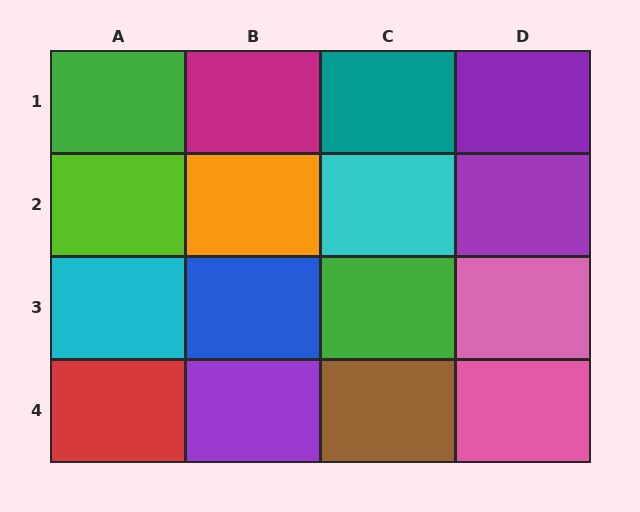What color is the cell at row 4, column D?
Pink.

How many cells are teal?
1 cell is teal.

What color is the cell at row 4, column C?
Brown.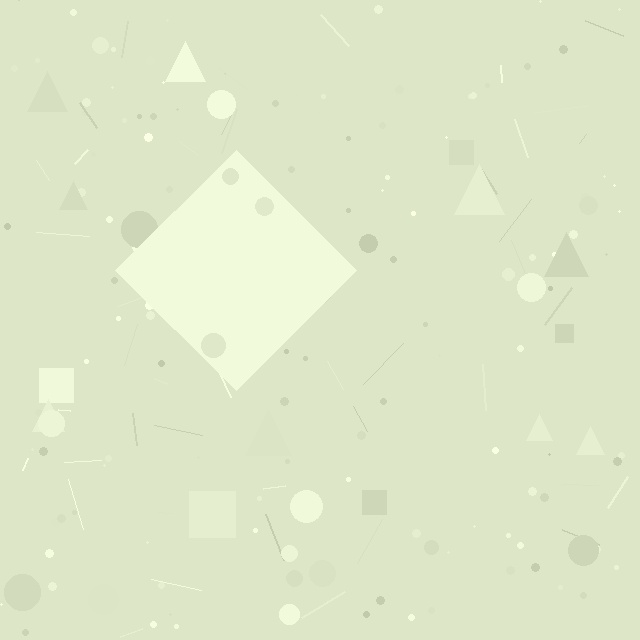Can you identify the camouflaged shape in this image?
The camouflaged shape is a diamond.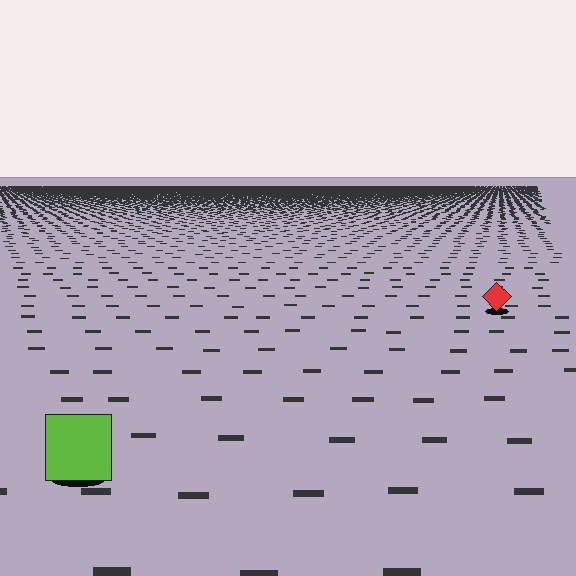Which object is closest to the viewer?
The lime square is closest. The texture marks near it are larger and more spread out.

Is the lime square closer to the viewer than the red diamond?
Yes. The lime square is closer — you can tell from the texture gradient: the ground texture is coarser near it.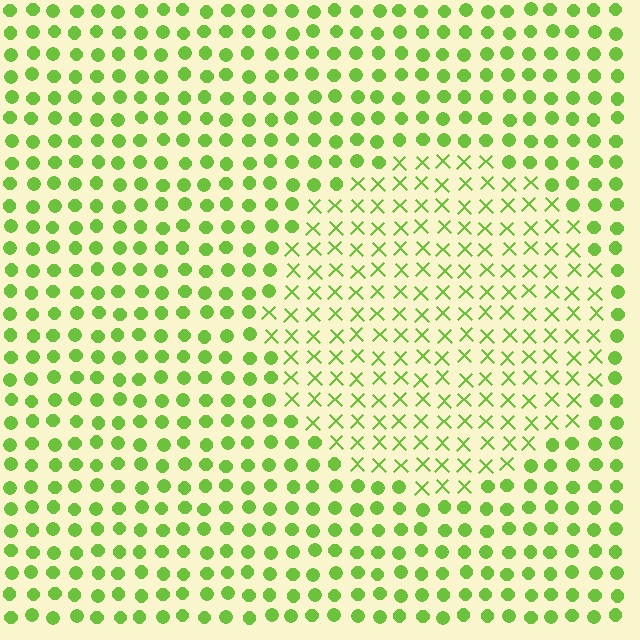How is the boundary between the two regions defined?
The boundary is defined by a change in element shape: X marks inside vs. circles outside. All elements share the same color and spacing.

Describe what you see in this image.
The image is filled with small lime elements arranged in a uniform grid. A circle-shaped region contains X marks, while the surrounding area contains circles. The boundary is defined purely by the change in element shape.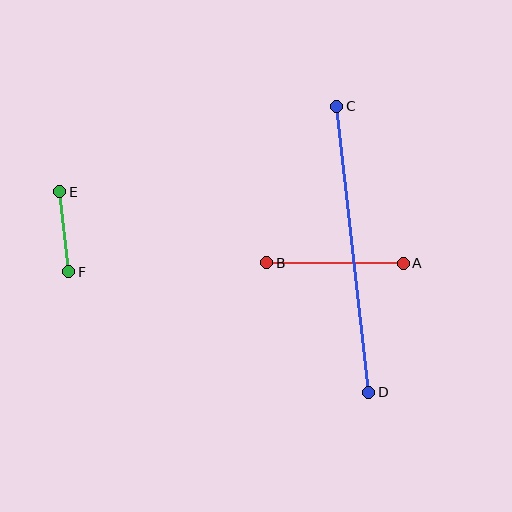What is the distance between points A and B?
The distance is approximately 136 pixels.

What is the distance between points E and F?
The distance is approximately 81 pixels.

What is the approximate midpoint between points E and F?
The midpoint is at approximately (64, 232) pixels.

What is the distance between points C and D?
The distance is approximately 287 pixels.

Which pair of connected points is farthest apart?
Points C and D are farthest apart.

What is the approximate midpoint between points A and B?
The midpoint is at approximately (335, 263) pixels.